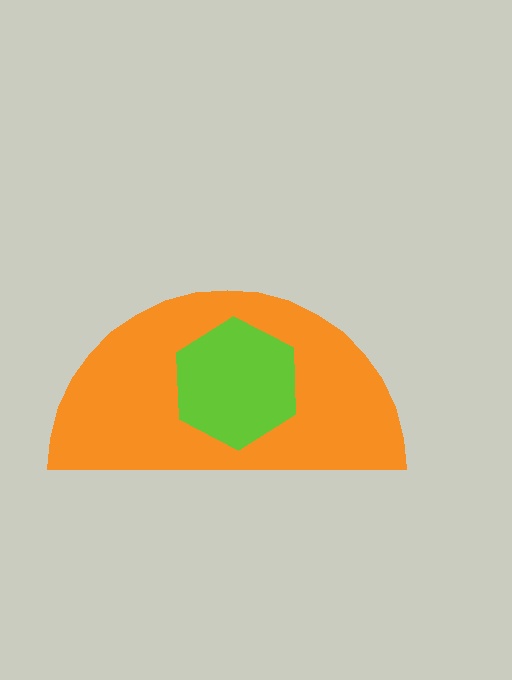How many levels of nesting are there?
2.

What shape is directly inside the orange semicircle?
The lime hexagon.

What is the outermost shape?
The orange semicircle.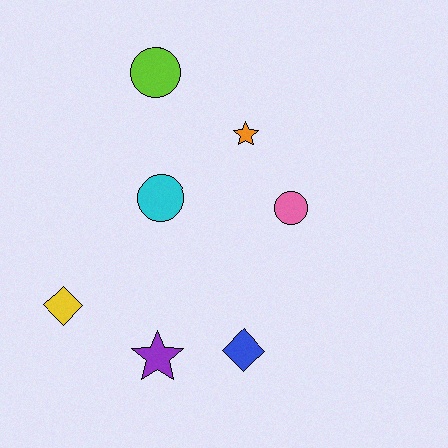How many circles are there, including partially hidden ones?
There are 3 circles.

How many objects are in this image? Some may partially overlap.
There are 7 objects.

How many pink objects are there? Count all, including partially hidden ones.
There is 1 pink object.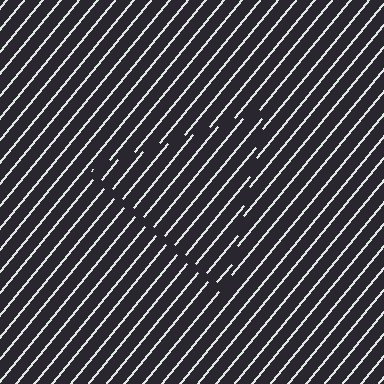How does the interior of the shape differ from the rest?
The interior of the shape contains the same grating, shifted by half a period — the contour is defined by the phase discontinuity where line-ends from the inner and outer gratings abut.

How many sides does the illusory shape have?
3 sides — the line-ends trace a triangle.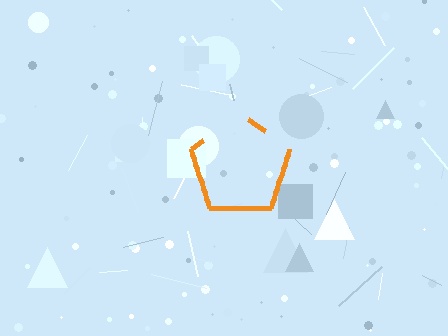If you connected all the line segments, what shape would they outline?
They would outline a pentagon.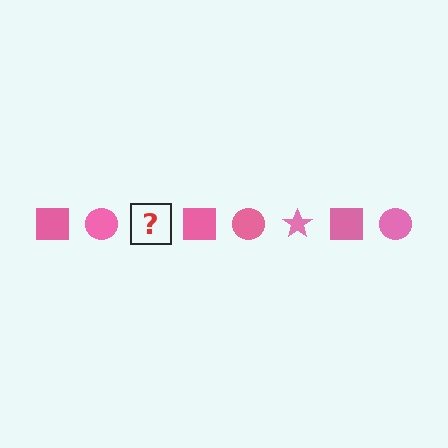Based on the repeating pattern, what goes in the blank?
The blank should be a pink star.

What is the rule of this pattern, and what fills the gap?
The rule is that the pattern cycles through square, circle, star shapes in pink. The gap should be filled with a pink star.